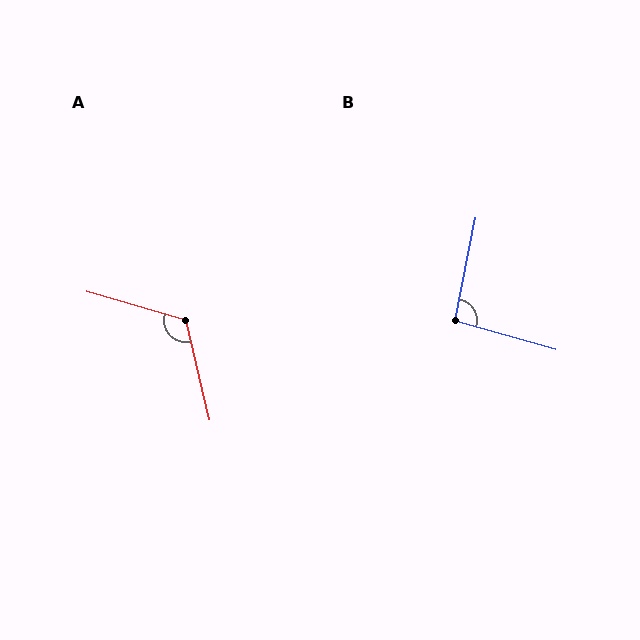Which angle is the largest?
A, at approximately 120 degrees.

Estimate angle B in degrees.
Approximately 94 degrees.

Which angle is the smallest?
B, at approximately 94 degrees.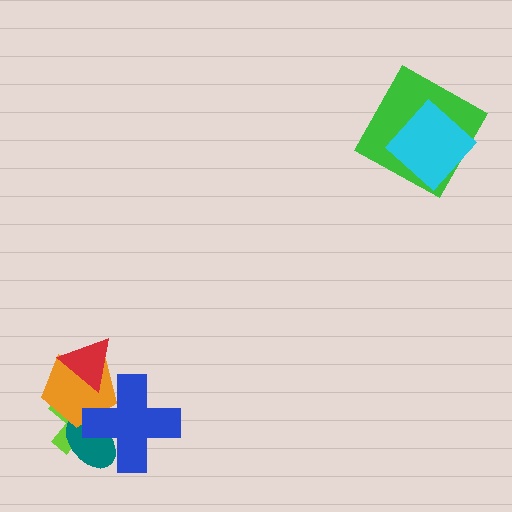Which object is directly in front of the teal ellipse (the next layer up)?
The orange pentagon is directly in front of the teal ellipse.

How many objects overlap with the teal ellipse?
3 objects overlap with the teal ellipse.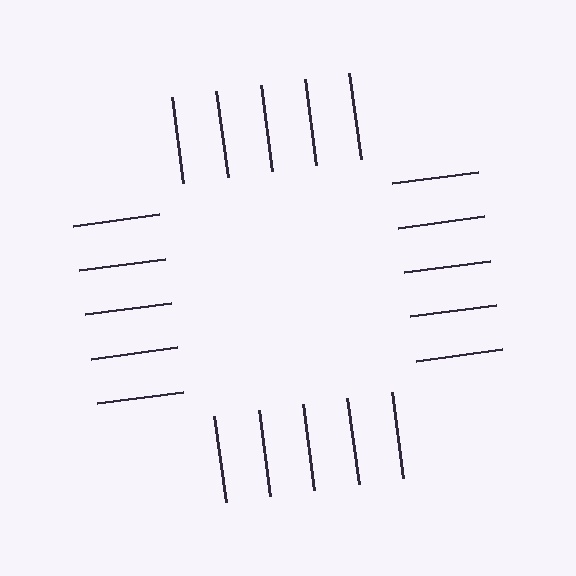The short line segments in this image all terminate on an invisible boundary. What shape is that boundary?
An illusory square — the line segments terminate on its edges but no continuous stroke is drawn.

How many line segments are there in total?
20 — 5 along each of the 4 edges.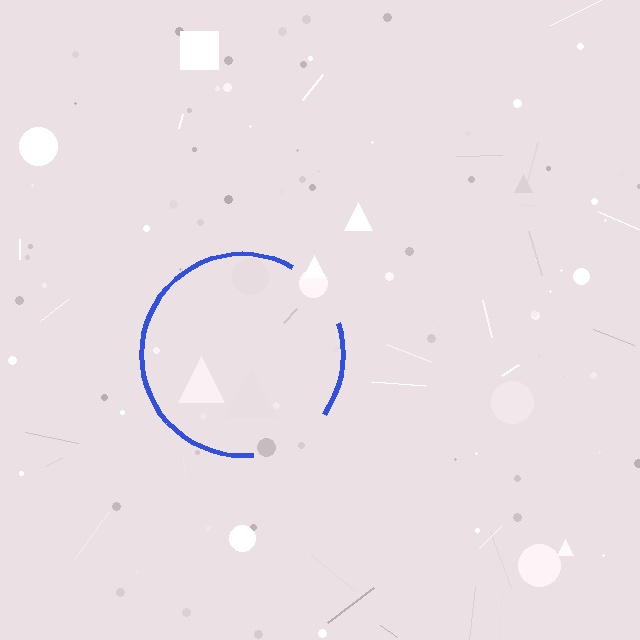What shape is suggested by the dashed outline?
The dashed outline suggests a circle.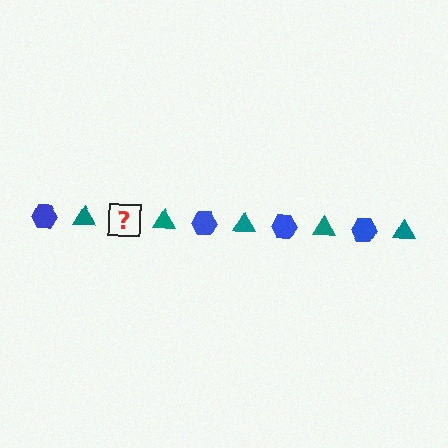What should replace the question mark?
The question mark should be replaced with a blue hexagon.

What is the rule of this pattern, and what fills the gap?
The rule is that the pattern alternates between blue hexagon and teal triangle. The gap should be filled with a blue hexagon.